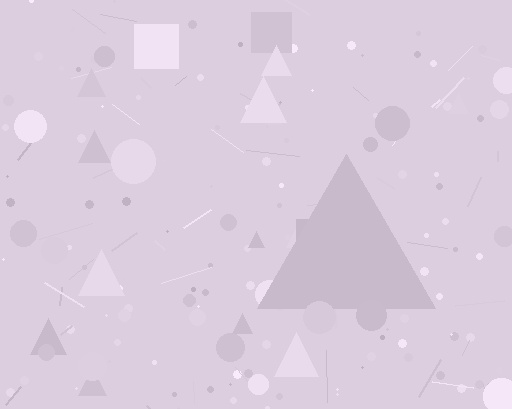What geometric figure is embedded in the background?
A triangle is embedded in the background.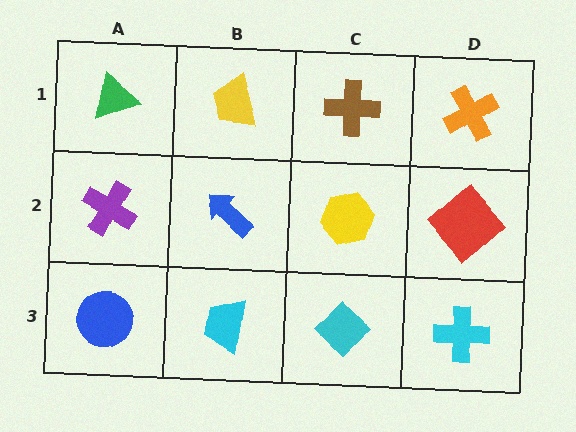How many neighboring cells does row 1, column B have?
3.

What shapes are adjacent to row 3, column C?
A yellow hexagon (row 2, column C), a cyan trapezoid (row 3, column B), a cyan cross (row 3, column D).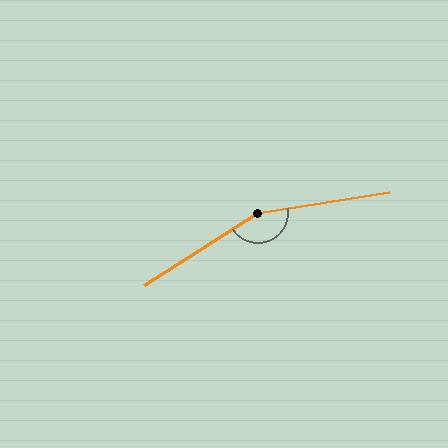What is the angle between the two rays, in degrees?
Approximately 156 degrees.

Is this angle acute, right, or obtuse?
It is obtuse.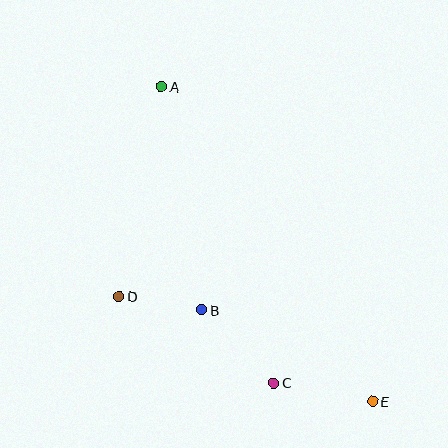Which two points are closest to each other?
Points B and D are closest to each other.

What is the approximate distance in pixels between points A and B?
The distance between A and B is approximately 227 pixels.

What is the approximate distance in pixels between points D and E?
The distance between D and E is approximately 274 pixels.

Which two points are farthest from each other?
Points A and E are farthest from each other.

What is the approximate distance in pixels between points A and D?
The distance between A and D is approximately 214 pixels.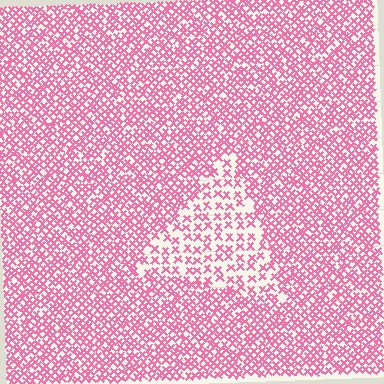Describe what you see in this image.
The image contains small pink elements arranged at two different densities. A triangle-shaped region is visible where the elements are less densely packed than the surrounding area.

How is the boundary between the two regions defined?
The boundary is defined by a change in element density (approximately 2.0x ratio). All elements are the same color, size, and shape.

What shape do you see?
I see a triangle.